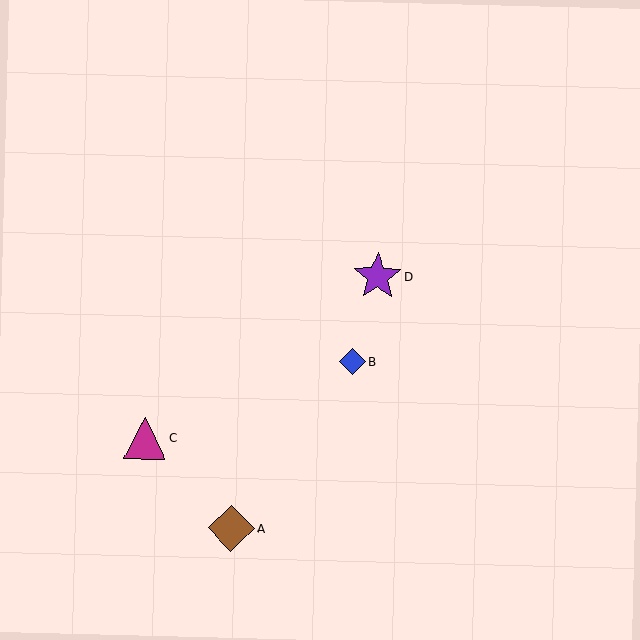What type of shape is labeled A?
Shape A is a brown diamond.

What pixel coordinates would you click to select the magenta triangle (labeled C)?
Click at (145, 438) to select the magenta triangle C.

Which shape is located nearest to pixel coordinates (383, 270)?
The purple star (labeled D) at (378, 277) is nearest to that location.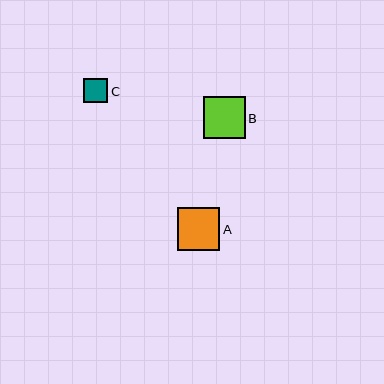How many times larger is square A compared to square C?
Square A is approximately 1.8 times the size of square C.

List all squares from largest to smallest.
From largest to smallest: A, B, C.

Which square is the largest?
Square A is the largest with a size of approximately 42 pixels.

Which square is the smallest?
Square C is the smallest with a size of approximately 24 pixels.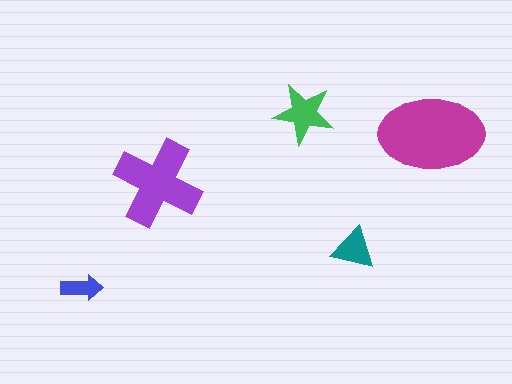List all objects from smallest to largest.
The blue arrow, the teal triangle, the green star, the purple cross, the magenta ellipse.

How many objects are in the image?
There are 5 objects in the image.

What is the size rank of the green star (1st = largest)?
3rd.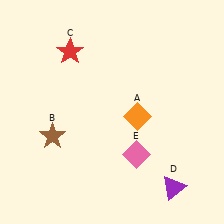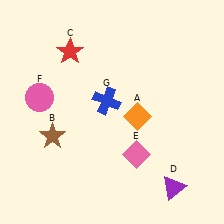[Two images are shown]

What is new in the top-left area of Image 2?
A pink circle (F) was added in the top-left area of Image 2.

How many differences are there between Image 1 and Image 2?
There are 2 differences between the two images.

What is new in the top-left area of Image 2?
A blue cross (G) was added in the top-left area of Image 2.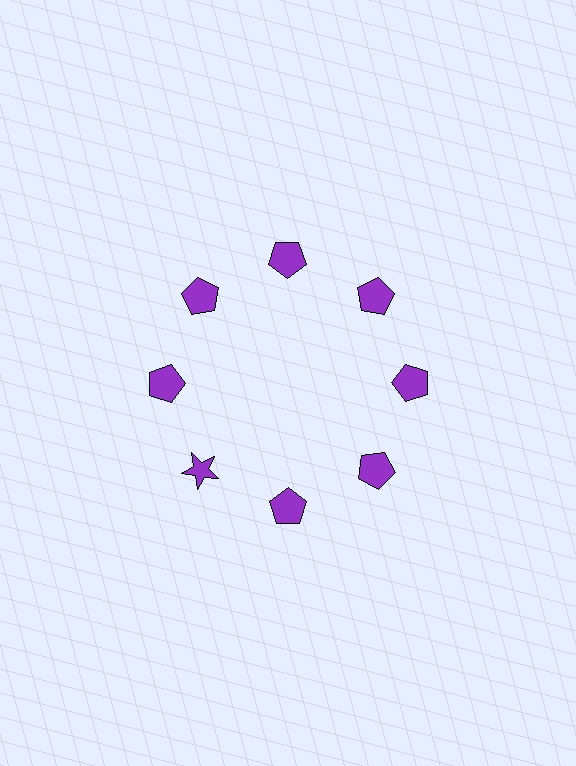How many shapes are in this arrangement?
There are 8 shapes arranged in a ring pattern.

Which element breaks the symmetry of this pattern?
The purple star at roughly the 8 o'clock position breaks the symmetry. All other shapes are purple pentagons.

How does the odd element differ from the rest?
It has a different shape: star instead of pentagon.